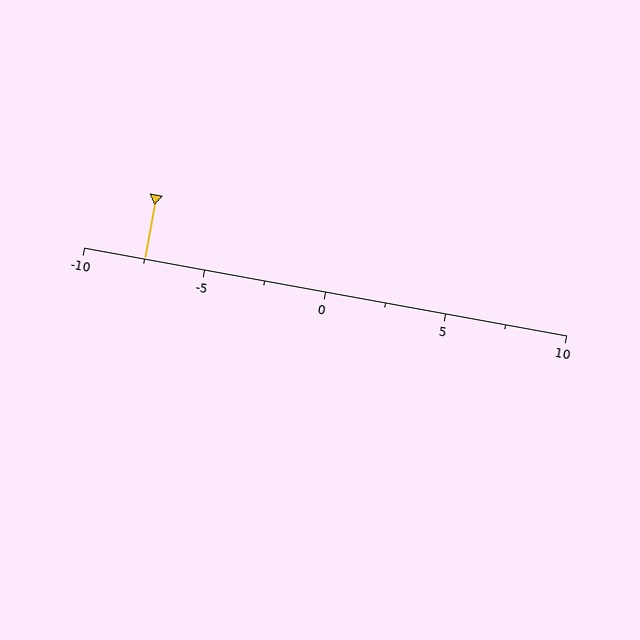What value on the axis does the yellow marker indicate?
The marker indicates approximately -7.5.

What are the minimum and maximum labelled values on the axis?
The axis runs from -10 to 10.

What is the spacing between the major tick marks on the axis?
The major ticks are spaced 5 apart.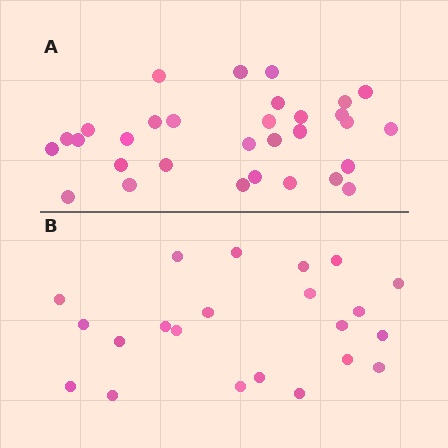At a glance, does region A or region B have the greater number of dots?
Region A (the top region) has more dots.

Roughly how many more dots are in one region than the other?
Region A has roughly 8 or so more dots than region B.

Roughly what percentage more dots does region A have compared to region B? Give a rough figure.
About 40% more.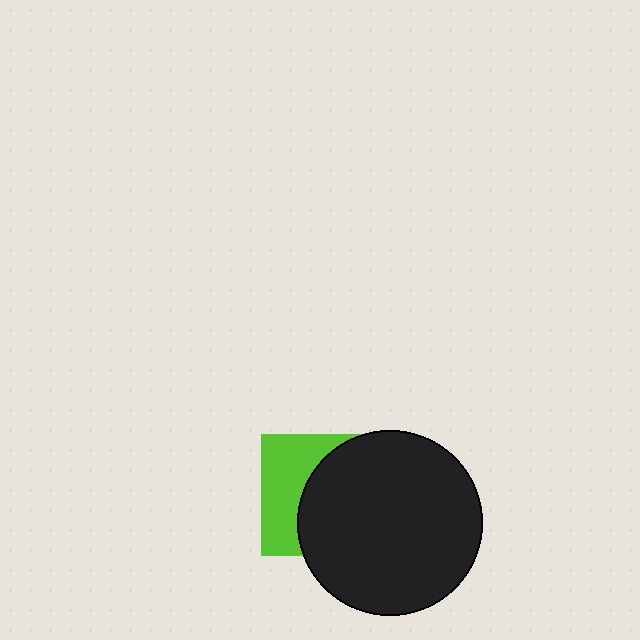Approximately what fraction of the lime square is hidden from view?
Roughly 60% of the lime square is hidden behind the black circle.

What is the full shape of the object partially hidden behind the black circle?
The partially hidden object is a lime square.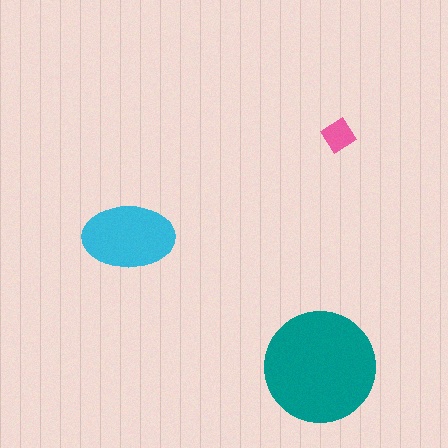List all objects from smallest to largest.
The pink diamond, the cyan ellipse, the teal circle.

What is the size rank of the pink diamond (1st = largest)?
3rd.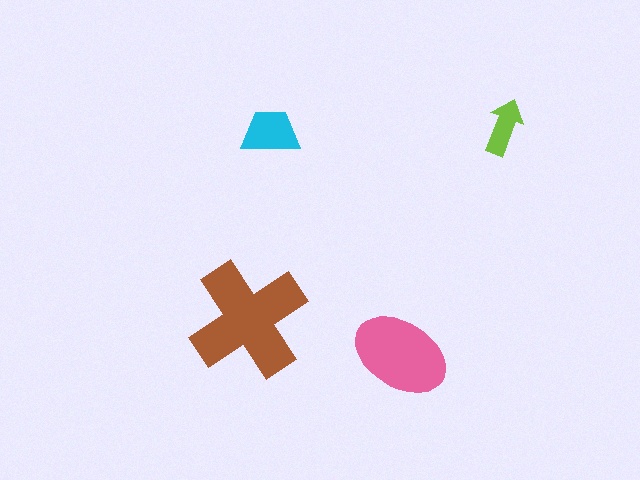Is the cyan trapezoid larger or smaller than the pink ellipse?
Smaller.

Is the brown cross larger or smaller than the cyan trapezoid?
Larger.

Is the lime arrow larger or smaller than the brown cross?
Smaller.